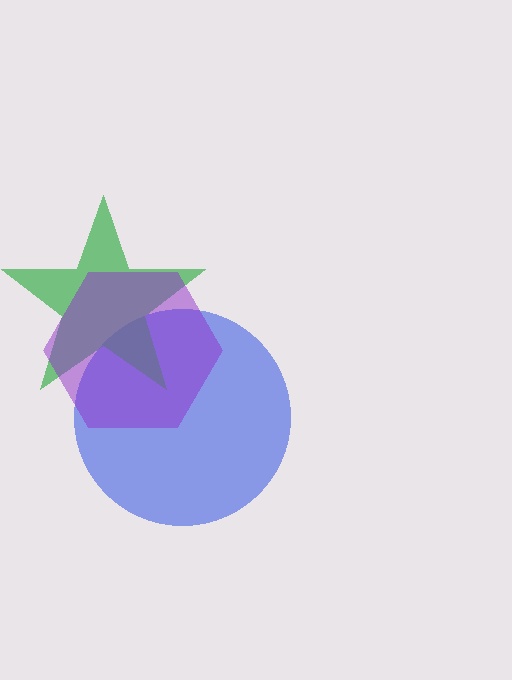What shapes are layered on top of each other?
The layered shapes are: a blue circle, a green star, a purple hexagon.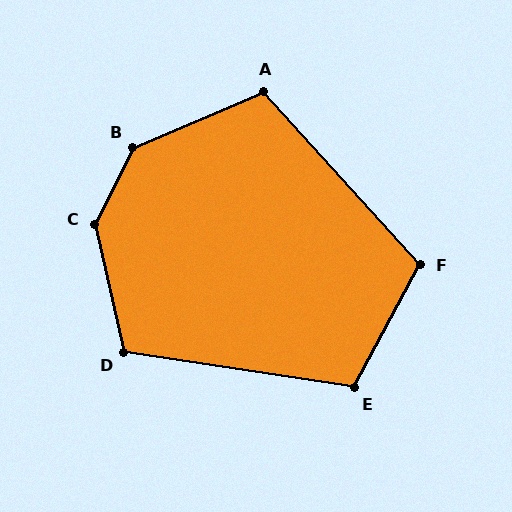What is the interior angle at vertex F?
Approximately 110 degrees (obtuse).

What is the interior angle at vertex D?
Approximately 111 degrees (obtuse).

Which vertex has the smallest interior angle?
A, at approximately 109 degrees.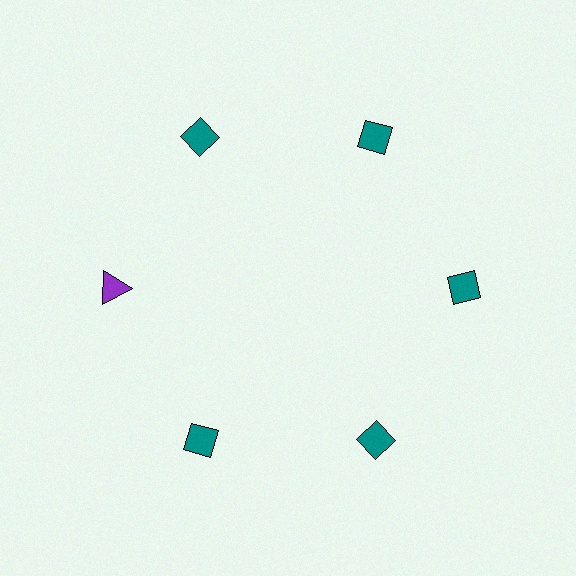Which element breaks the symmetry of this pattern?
The purple triangle at roughly the 9 o'clock position breaks the symmetry. All other shapes are teal diamonds.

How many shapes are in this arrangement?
There are 6 shapes arranged in a ring pattern.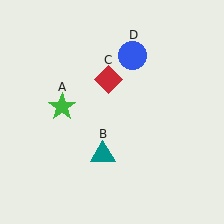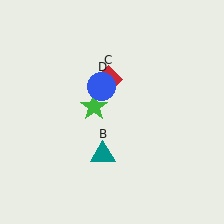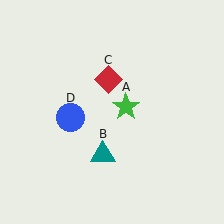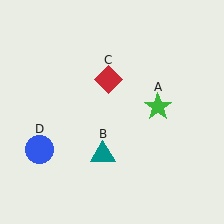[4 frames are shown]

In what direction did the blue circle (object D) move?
The blue circle (object D) moved down and to the left.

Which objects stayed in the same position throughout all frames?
Teal triangle (object B) and red diamond (object C) remained stationary.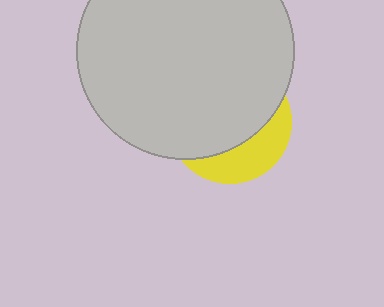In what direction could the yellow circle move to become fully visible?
The yellow circle could move down. That would shift it out from behind the light gray circle entirely.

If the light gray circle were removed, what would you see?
You would see the complete yellow circle.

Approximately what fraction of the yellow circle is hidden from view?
Roughly 70% of the yellow circle is hidden behind the light gray circle.